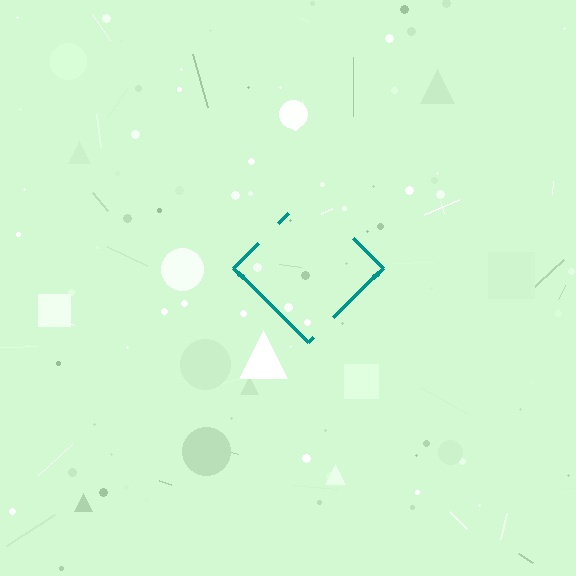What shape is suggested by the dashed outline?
The dashed outline suggests a diamond.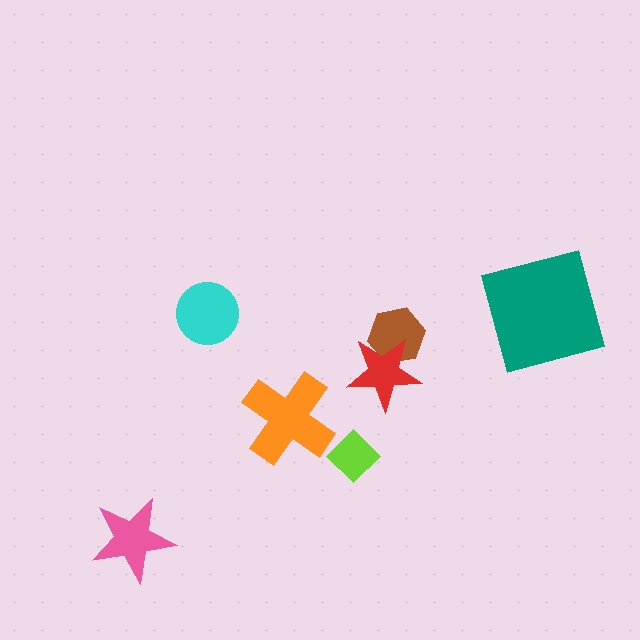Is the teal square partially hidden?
No, no other shape covers it.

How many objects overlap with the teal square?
0 objects overlap with the teal square.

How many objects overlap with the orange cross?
0 objects overlap with the orange cross.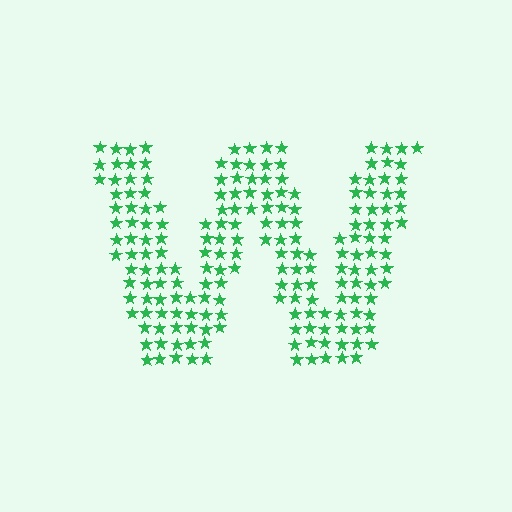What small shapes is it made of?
It is made of small stars.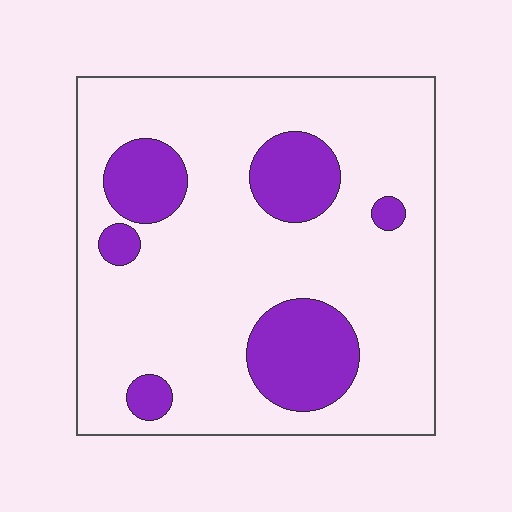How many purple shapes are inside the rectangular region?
6.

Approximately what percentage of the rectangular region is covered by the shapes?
Approximately 20%.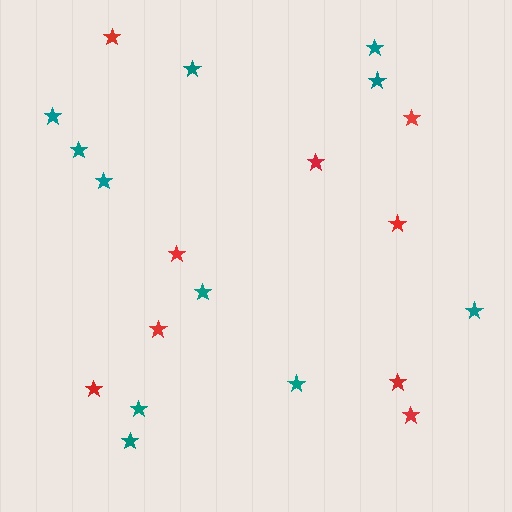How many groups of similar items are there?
There are 2 groups: one group of teal stars (11) and one group of red stars (9).